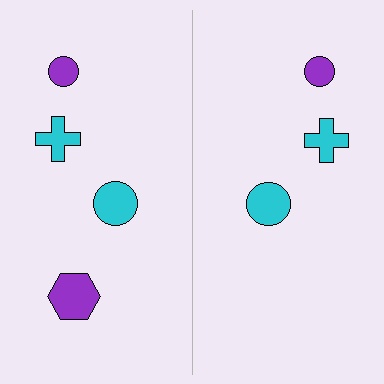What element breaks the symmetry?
A purple hexagon is missing from the right side.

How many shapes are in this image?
There are 7 shapes in this image.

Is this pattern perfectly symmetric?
No, the pattern is not perfectly symmetric. A purple hexagon is missing from the right side.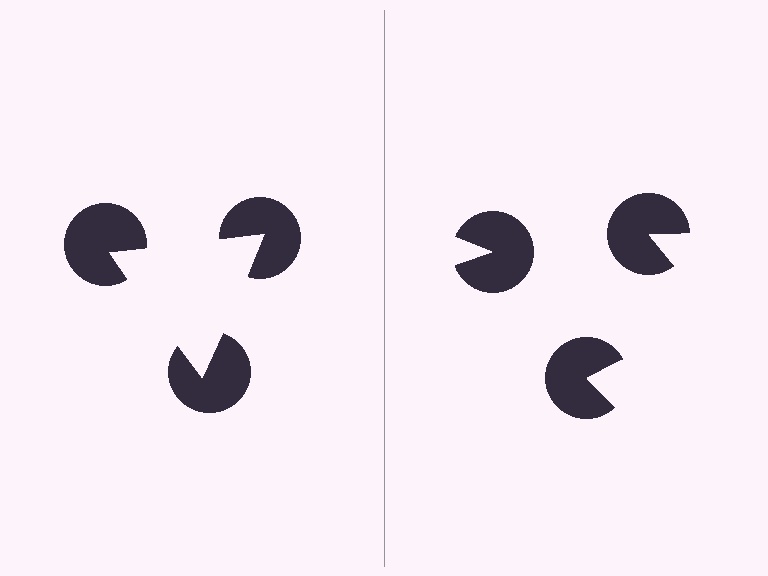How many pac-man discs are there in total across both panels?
6 — 3 on each side.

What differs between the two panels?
The pac-man discs are positioned identically on both sides; only the wedge orientations differ. On the left they align to a triangle; on the right they are misaligned.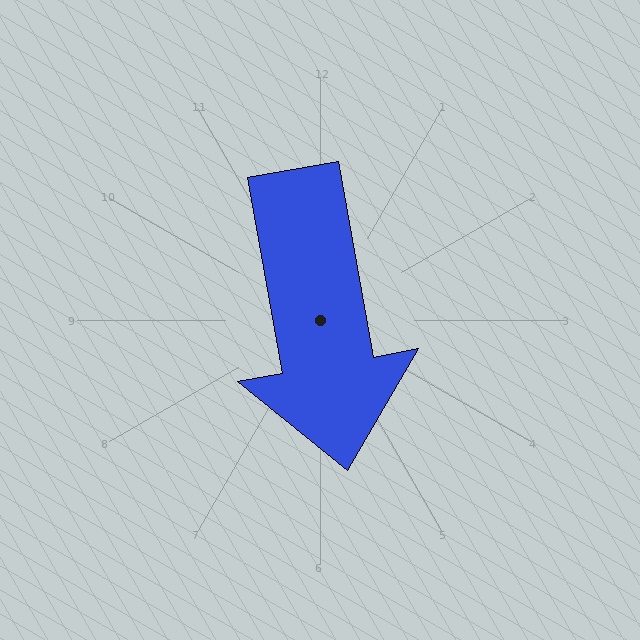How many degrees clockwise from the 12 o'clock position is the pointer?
Approximately 170 degrees.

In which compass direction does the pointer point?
South.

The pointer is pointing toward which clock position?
Roughly 6 o'clock.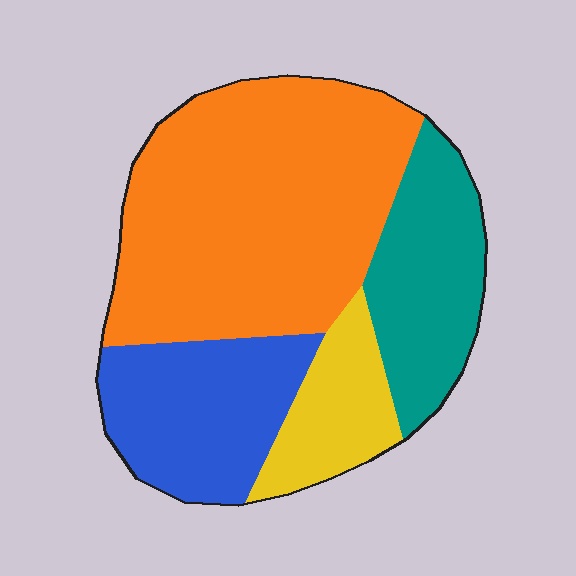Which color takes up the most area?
Orange, at roughly 50%.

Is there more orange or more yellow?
Orange.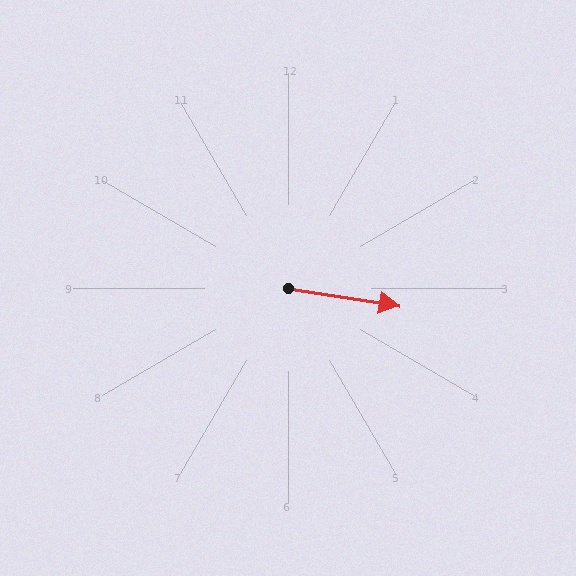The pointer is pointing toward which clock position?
Roughly 3 o'clock.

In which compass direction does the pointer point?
East.